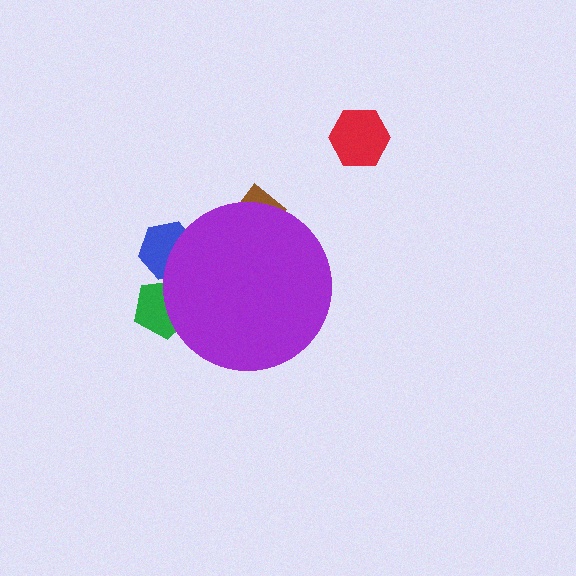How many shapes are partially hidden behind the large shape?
3 shapes are partially hidden.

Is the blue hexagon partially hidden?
Yes, the blue hexagon is partially hidden behind the purple circle.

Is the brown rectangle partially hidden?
Yes, the brown rectangle is partially hidden behind the purple circle.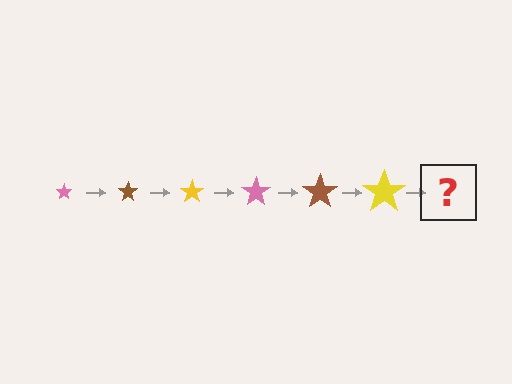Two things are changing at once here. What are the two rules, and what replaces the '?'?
The two rules are that the star grows larger each step and the color cycles through pink, brown, and yellow. The '?' should be a pink star, larger than the previous one.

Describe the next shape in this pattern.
It should be a pink star, larger than the previous one.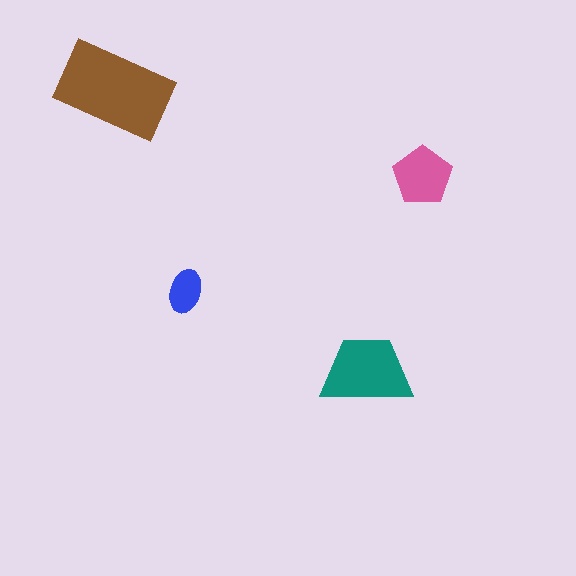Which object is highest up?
The brown rectangle is topmost.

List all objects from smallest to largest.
The blue ellipse, the pink pentagon, the teal trapezoid, the brown rectangle.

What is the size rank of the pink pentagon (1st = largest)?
3rd.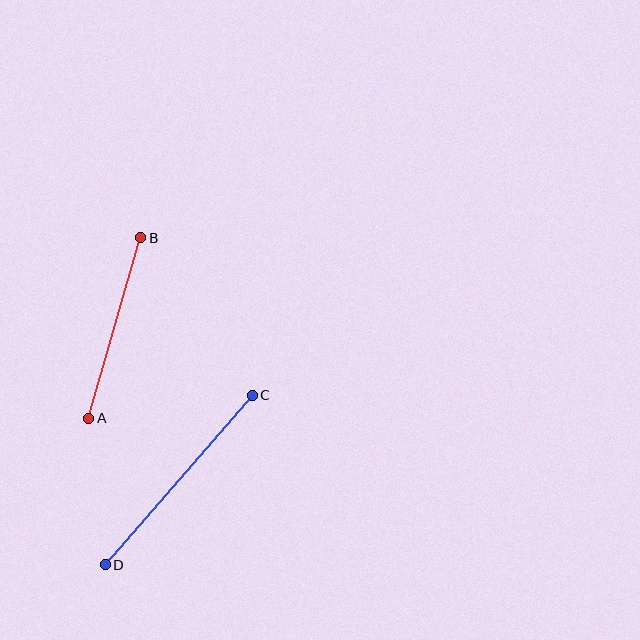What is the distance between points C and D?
The distance is approximately 224 pixels.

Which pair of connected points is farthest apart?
Points C and D are farthest apart.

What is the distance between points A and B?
The distance is approximately 188 pixels.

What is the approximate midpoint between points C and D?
The midpoint is at approximately (179, 480) pixels.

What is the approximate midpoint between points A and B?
The midpoint is at approximately (115, 328) pixels.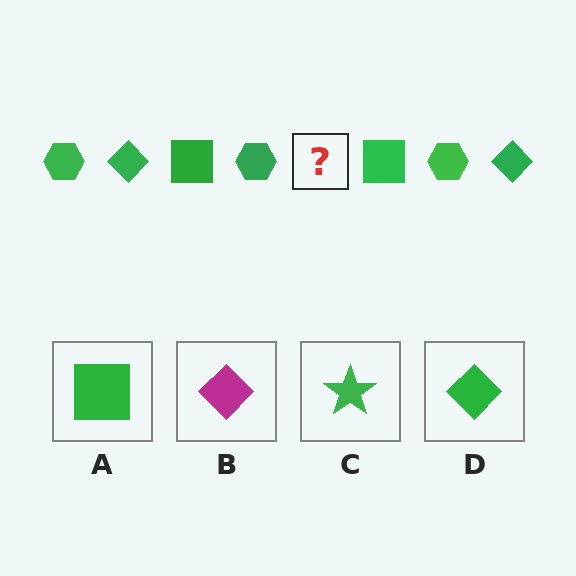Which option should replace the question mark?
Option D.